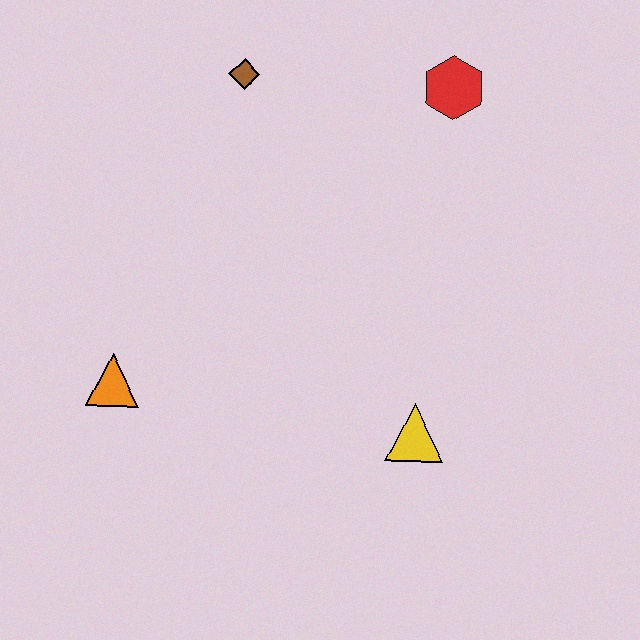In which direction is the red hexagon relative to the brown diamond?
The red hexagon is to the right of the brown diamond.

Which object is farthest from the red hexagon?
The orange triangle is farthest from the red hexagon.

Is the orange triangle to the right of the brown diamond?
No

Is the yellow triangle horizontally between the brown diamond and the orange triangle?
No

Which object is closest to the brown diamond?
The red hexagon is closest to the brown diamond.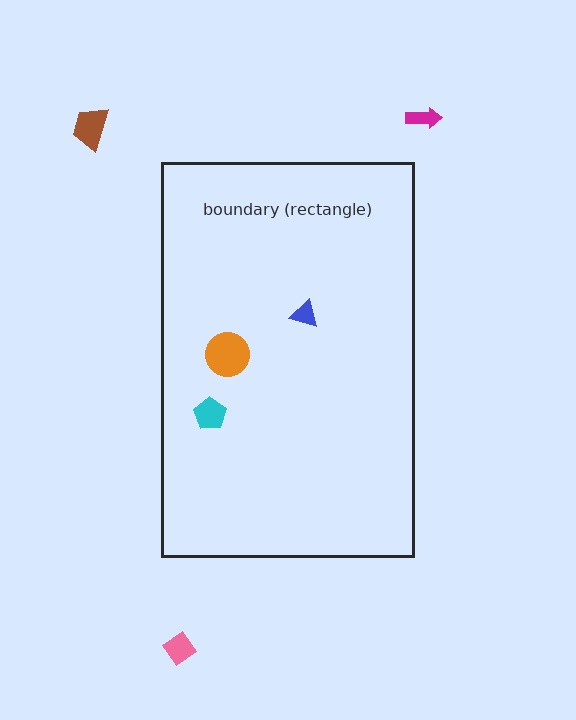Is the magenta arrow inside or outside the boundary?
Outside.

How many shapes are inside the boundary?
3 inside, 3 outside.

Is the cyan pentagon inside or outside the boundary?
Inside.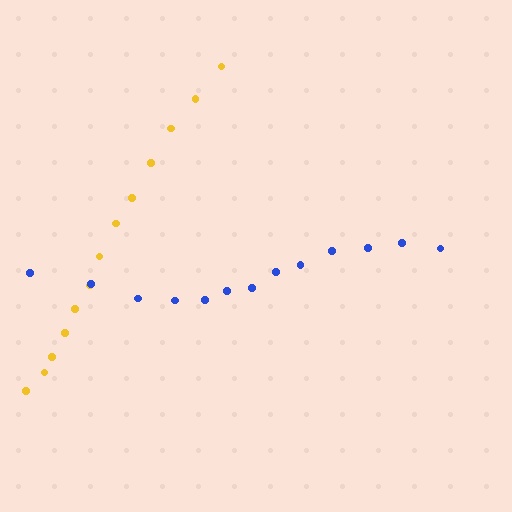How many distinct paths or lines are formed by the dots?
There are 2 distinct paths.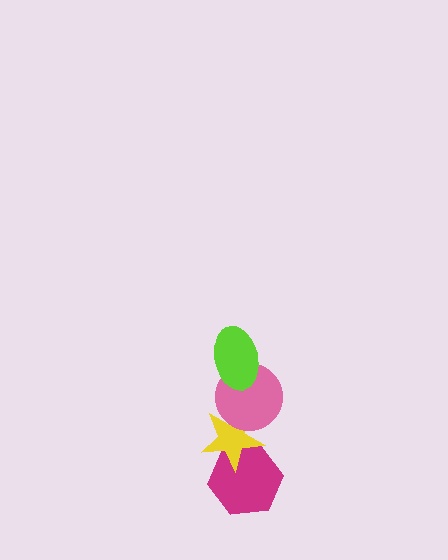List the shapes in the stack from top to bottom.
From top to bottom: the lime ellipse, the pink circle, the yellow star, the magenta hexagon.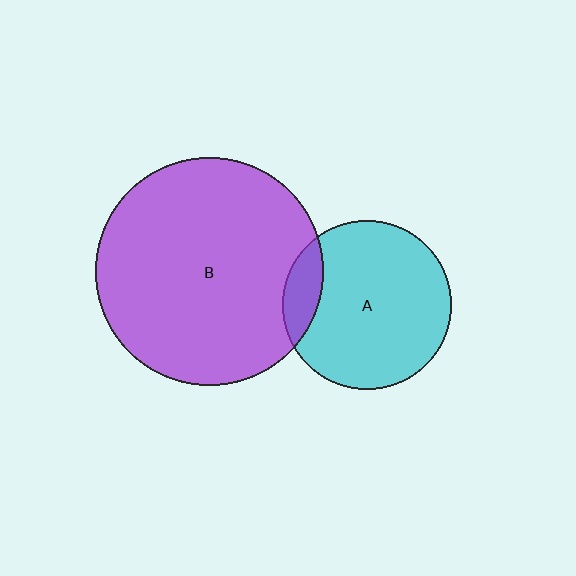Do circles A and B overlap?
Yes.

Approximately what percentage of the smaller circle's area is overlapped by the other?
Approximately 15%.